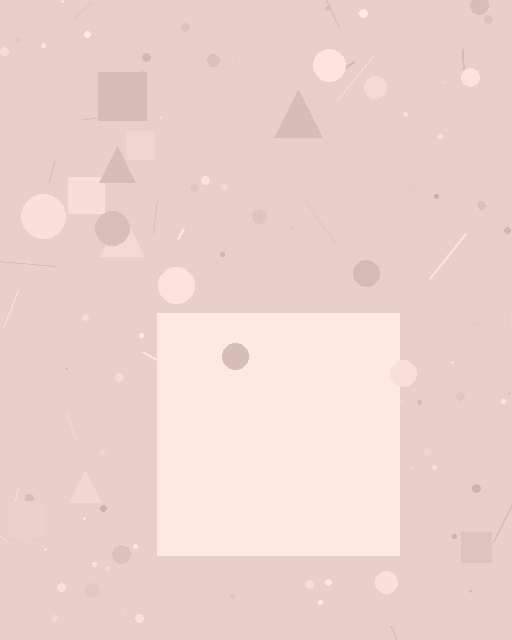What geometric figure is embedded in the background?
A square is embedded in the background.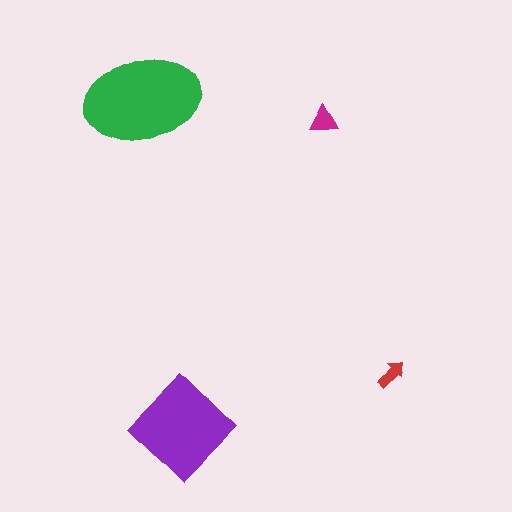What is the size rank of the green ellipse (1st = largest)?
1st.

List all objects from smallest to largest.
The red arrow, the magenta triangle, the purple diamond, the green ellipse.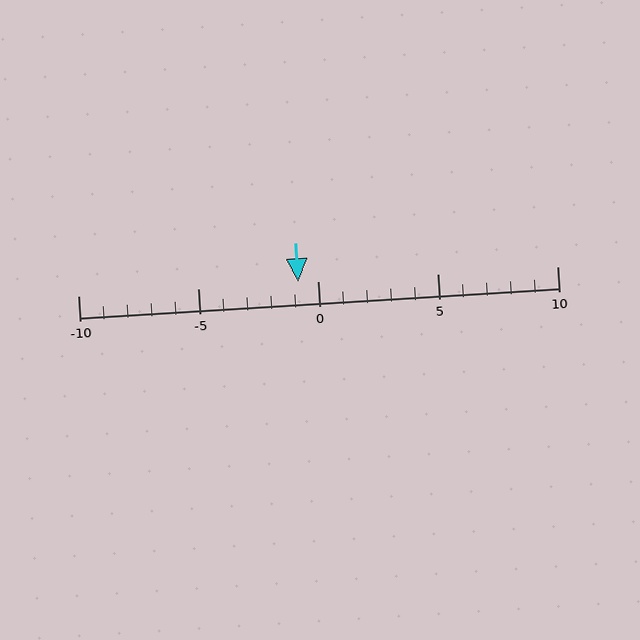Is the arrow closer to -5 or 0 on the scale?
The arrow is closer to 0.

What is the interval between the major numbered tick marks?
The major tick marks are spaced 5 units apart.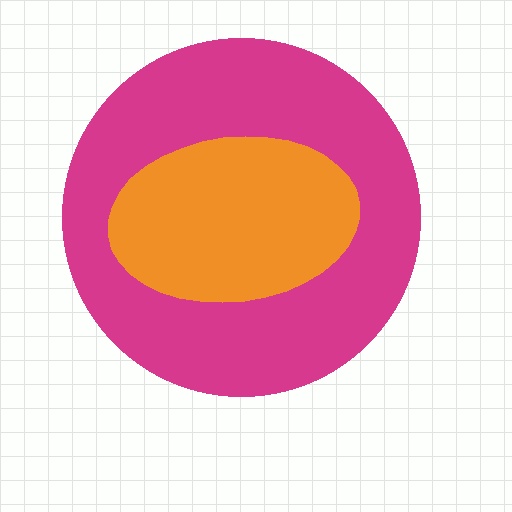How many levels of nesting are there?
2.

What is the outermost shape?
The magenta circle.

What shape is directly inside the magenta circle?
The orange ellipse.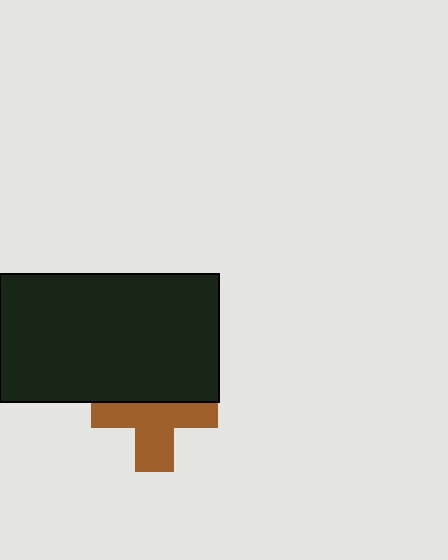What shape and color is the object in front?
The object in front is a black rectangle.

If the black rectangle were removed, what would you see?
You would see the complete brown cross.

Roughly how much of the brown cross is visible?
About half of it is visible (roughly 58%).